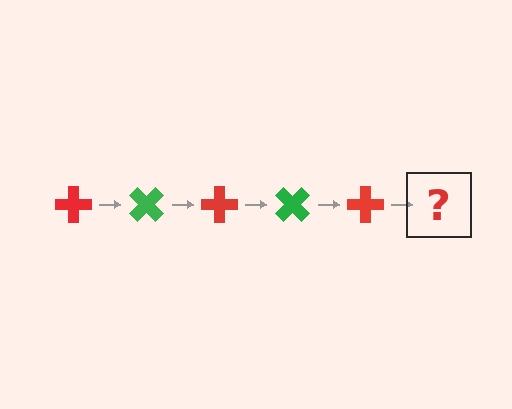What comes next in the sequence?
The next element should be a green cross, rotated 225 degrees from the start.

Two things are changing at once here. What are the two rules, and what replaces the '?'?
The two rules are that it rotates 45 degrees each step and the color cycles through red and green. The '?' should be a green cross, rotated 225 degrees from the start.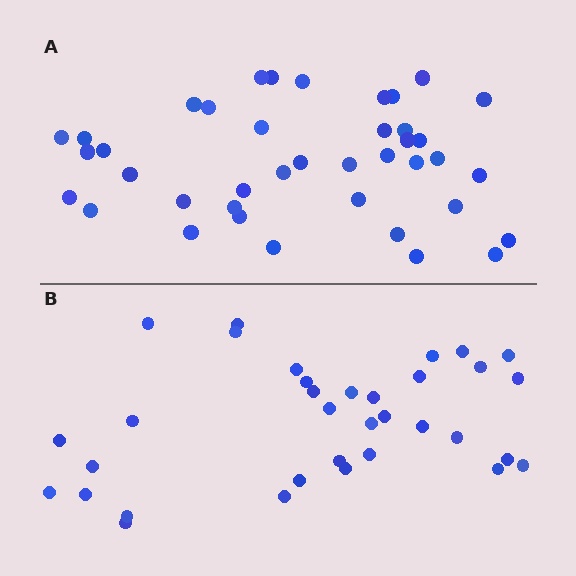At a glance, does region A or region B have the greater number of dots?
Region A (the top region) has more dots.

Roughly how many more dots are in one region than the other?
Region A has about 6 more dots than region B.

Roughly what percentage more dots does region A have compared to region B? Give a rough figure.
About 20% more.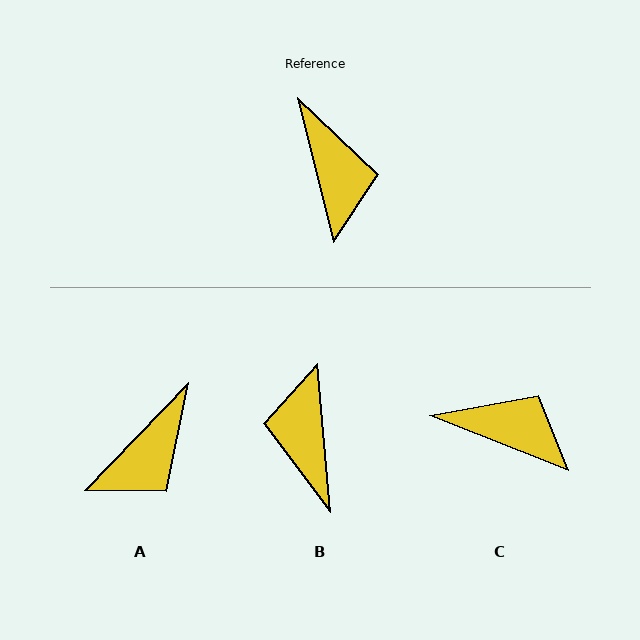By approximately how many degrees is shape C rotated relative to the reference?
Approximately 54 degrees counter-clockwise.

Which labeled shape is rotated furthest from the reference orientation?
B, about 171 degrees away.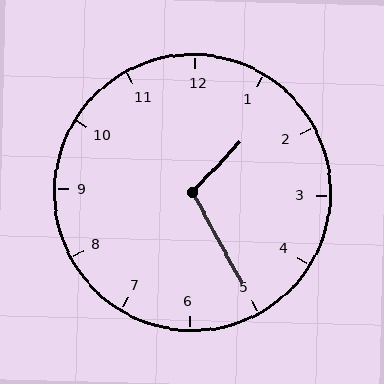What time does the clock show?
1:25.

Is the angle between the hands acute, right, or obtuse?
It is obtuse.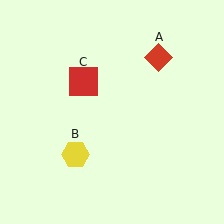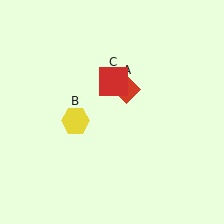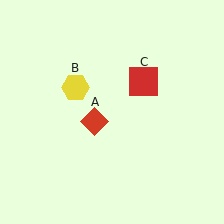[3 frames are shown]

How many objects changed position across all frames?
3 objects changed position: red diamond (object A), yellow hexagon (object B), red square (object C).